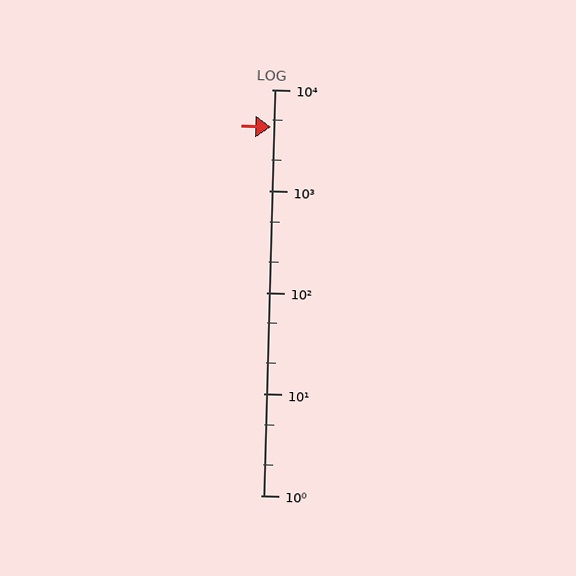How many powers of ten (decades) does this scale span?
The scale spans 4 decades, from 1 to 10000.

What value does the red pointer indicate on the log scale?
The pointer indicates approximately 4300.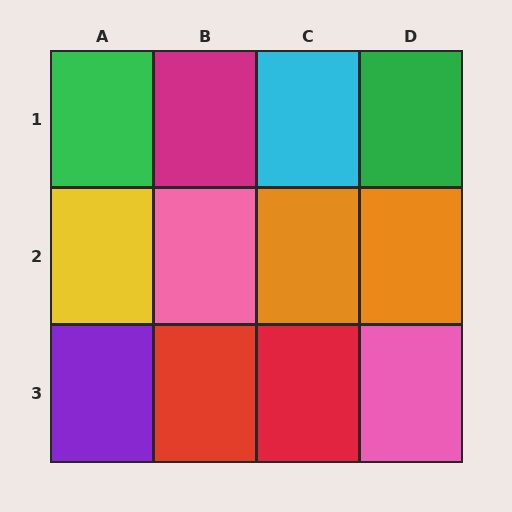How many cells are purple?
1 cell is purple.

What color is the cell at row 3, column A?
Purple.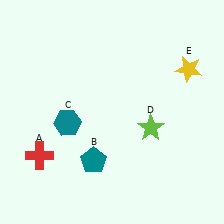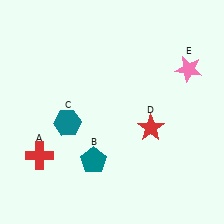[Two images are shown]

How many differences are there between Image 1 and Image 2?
There are 2 differences between the two images.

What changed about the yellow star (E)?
In Image 1, E is yellow. In Image 2, it changed to pink.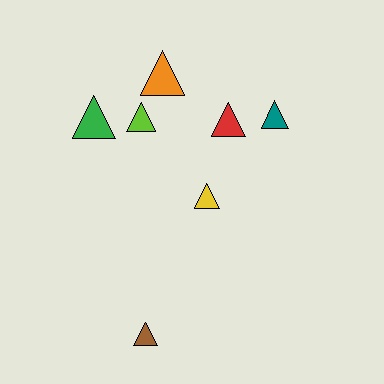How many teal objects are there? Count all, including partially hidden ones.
There is 1 teal object.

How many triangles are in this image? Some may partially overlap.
There are 7 triangles.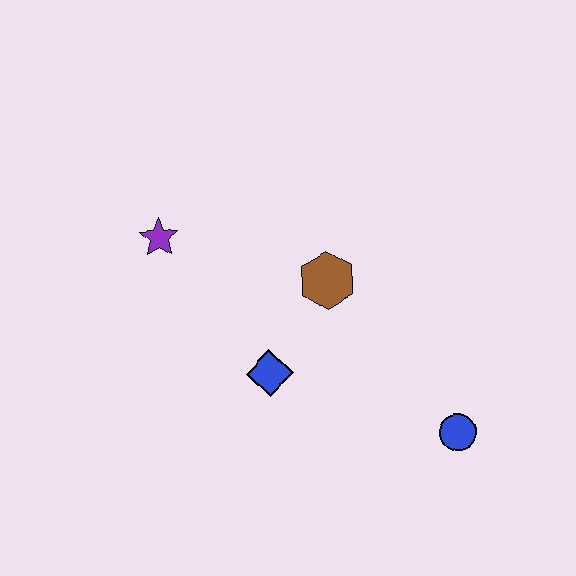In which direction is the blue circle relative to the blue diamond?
The blue circle is to the right of the blue diamond.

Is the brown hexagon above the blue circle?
Yes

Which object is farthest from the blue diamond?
The blue circle is farthest from the blue diamond.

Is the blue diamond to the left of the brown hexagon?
Yes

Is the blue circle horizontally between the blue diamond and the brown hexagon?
No